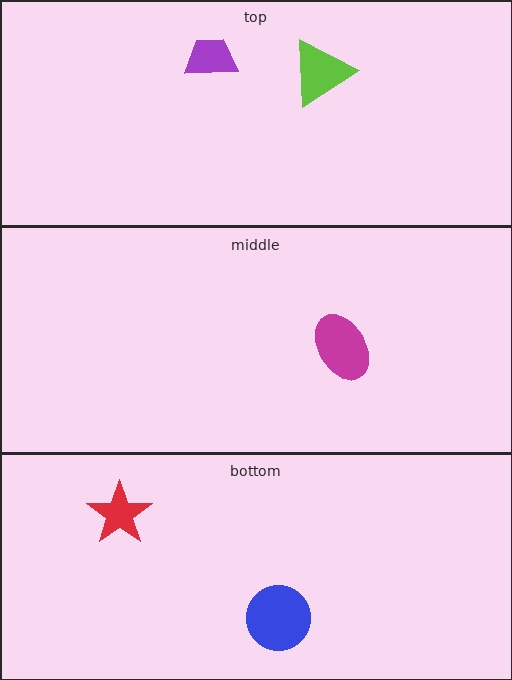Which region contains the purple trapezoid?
The top region.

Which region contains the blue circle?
The bottom region.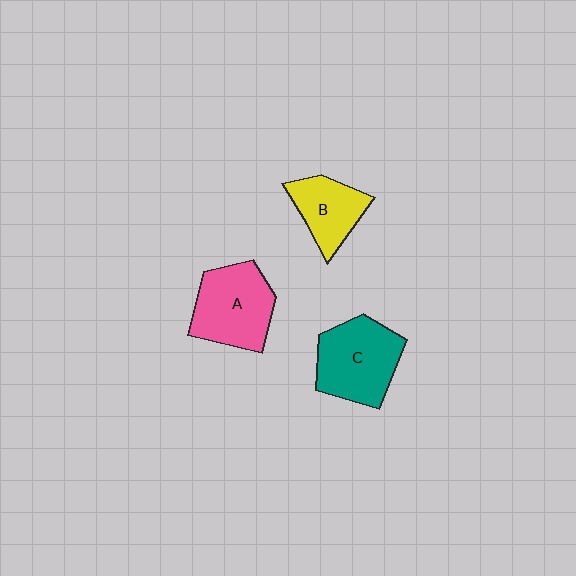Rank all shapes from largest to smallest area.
From largest to smallest: C (teal), A (pink), B (yellow).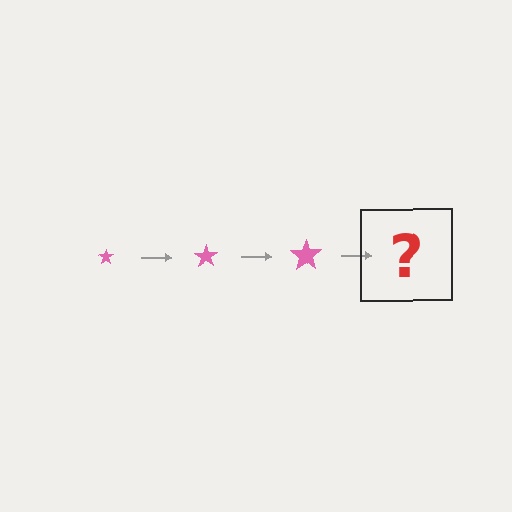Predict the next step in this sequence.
The next step is a pink star, larger than the previous one.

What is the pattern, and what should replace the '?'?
The pattern is that the star gets progressively larger each step. The '?' should be a pink star, larger than the previous one.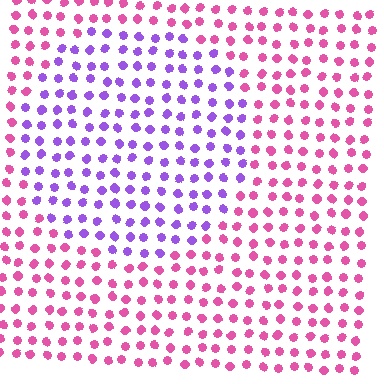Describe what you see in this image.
The image is filled with small pink elements in a uniform arrangement. A circle-shaped region is visible where the elements are tinted to a slightly different hue, forming a subtle color boundary.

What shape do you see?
I see a circle.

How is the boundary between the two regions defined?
The boundary is defined purely by a slight shift in hue (about 55 degrees). Spacing, size, and orientation are identical on both sides.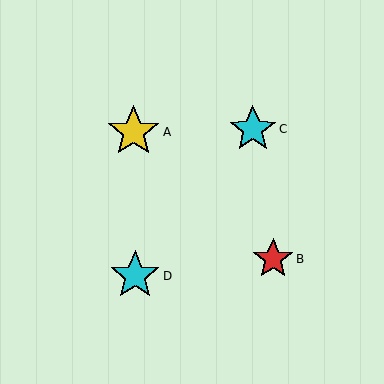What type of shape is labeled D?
Shape D is a cyan star.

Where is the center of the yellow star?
The center of the yellow star is at (134, 132).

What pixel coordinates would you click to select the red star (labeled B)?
Click at (273, 259) to select the red star B.